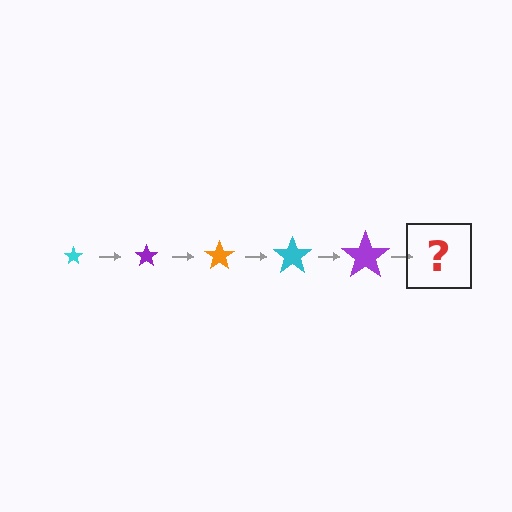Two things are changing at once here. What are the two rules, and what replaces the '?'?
The two rules are that the star grows larger each step and the color cycles through cyan, purple, and orange. The '?' should be an orange star, larger than the previous one.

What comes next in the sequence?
The next element should be an orange star, larger than the previous one.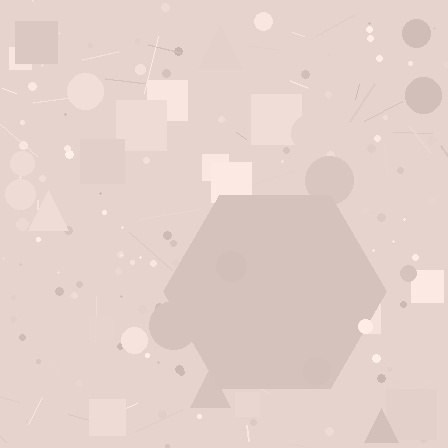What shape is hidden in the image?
A hexagon is hidden in the image.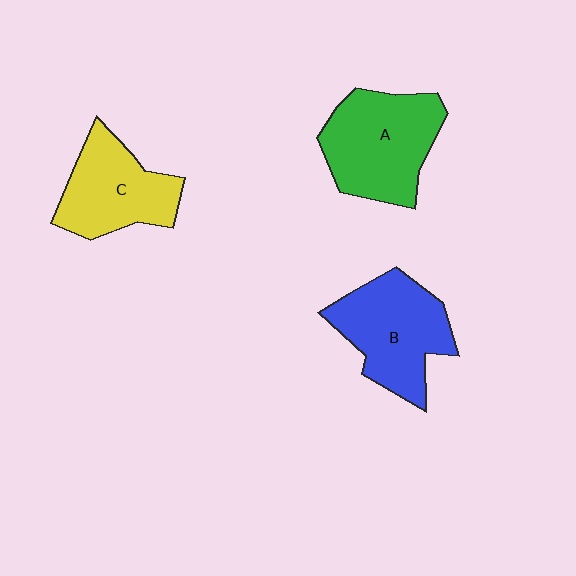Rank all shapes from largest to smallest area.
From largest to smallest: A (green), B (blue), C (yellow).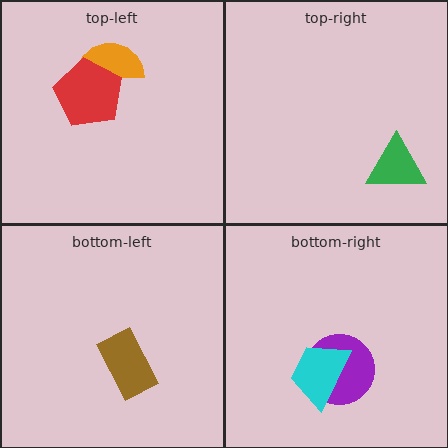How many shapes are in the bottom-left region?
1.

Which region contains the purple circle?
The bottom-right region.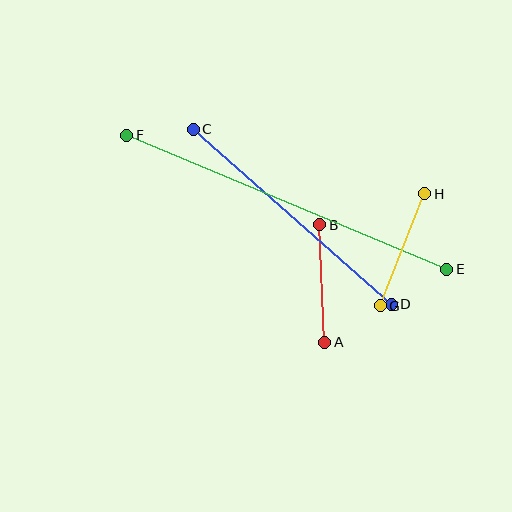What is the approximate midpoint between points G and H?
The midpoint is at approximately (403, 250) pixels.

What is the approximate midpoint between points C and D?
The midpoint is at approximately (292, 217) pixels.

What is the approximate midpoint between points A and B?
The midpoint is at approximately (322, 283) pixels.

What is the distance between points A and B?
The distance is approximately 118 pixels.